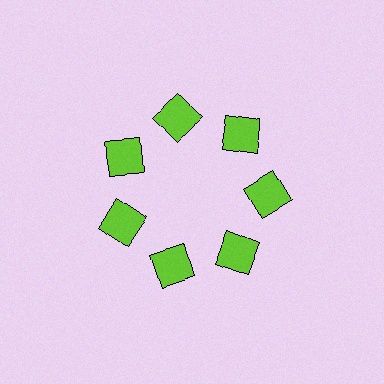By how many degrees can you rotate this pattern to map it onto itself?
The pattern maps onto itself every 51 degrees of rotation.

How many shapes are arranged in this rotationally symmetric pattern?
There are 7 shapes, arranged in 7 groups of 1.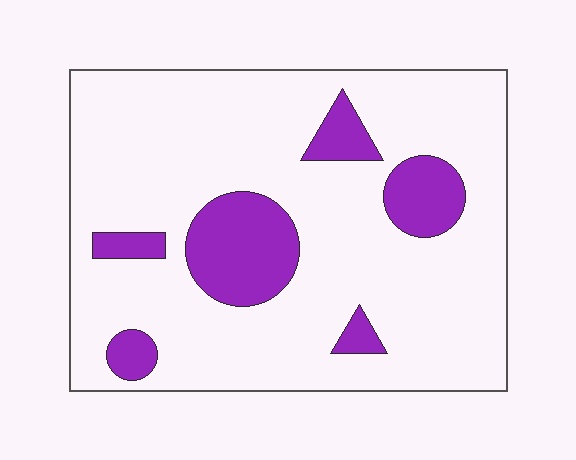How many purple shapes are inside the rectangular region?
6.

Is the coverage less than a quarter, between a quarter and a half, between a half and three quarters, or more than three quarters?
Less than a quarter.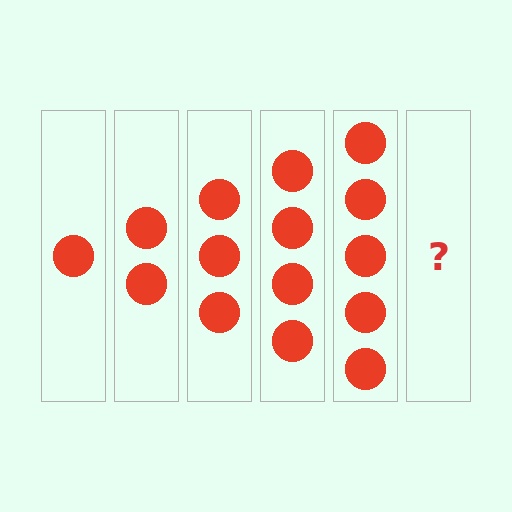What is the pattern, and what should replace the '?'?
The pattern is that each step adds one more circle. The '?' should be 6 circles.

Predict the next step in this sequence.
The next step is 6 circles.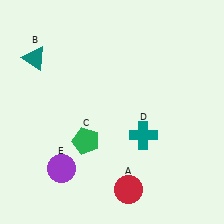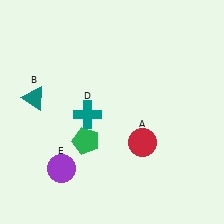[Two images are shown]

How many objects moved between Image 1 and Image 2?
3 objects moved between the two images.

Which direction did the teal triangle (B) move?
The teal triangle (B) moved down.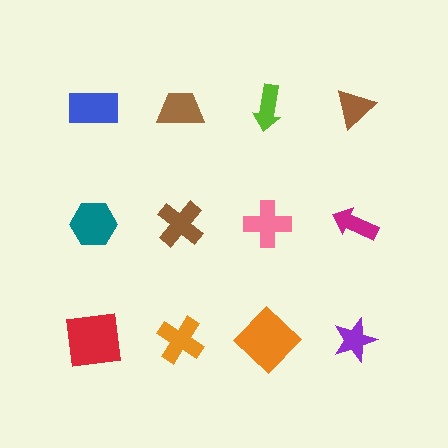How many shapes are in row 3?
4 shapes.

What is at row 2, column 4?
A magenta arrow.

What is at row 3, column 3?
An orange diamond.